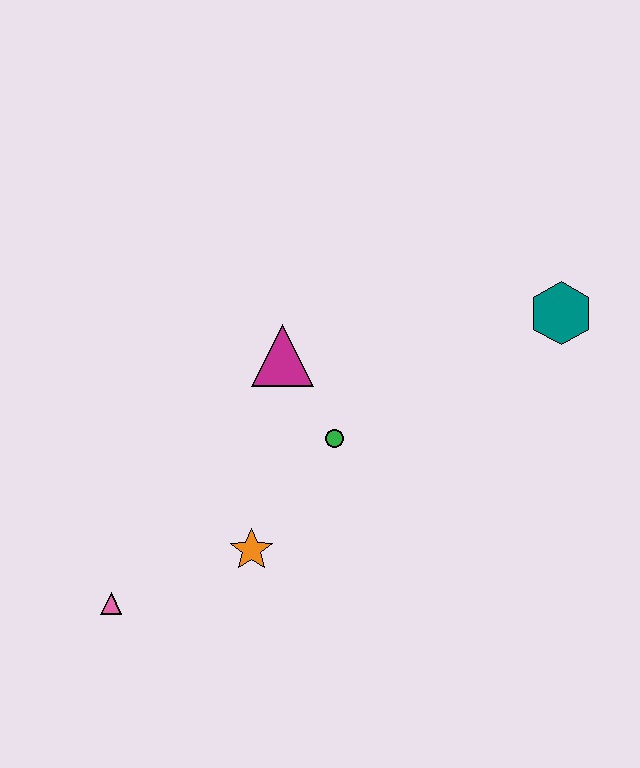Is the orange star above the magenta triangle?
No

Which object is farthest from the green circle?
The pink triangle is farthest from the green circle.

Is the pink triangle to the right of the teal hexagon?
No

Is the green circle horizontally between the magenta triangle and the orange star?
No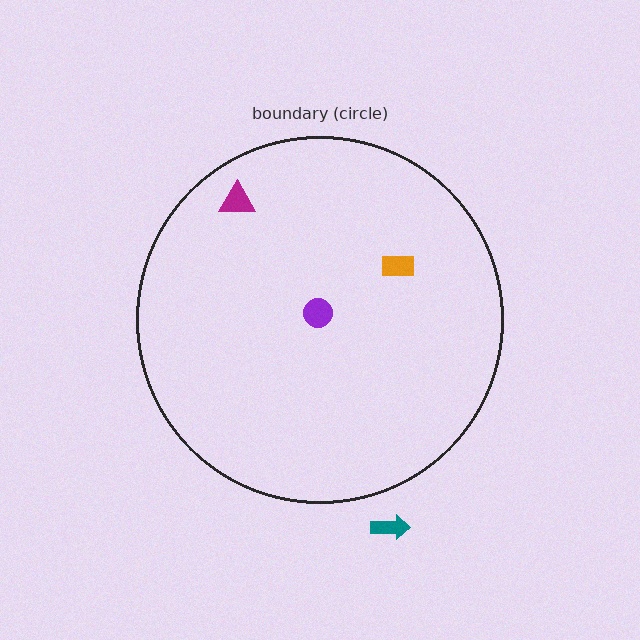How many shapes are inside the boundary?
3 inside, 1 outside.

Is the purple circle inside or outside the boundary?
Inside.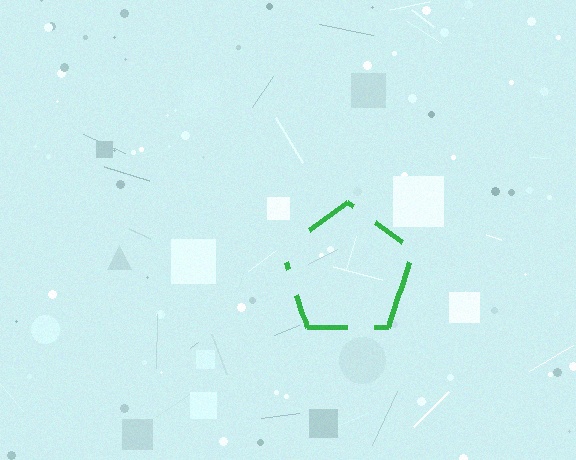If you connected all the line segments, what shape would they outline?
They would outline a pentagon.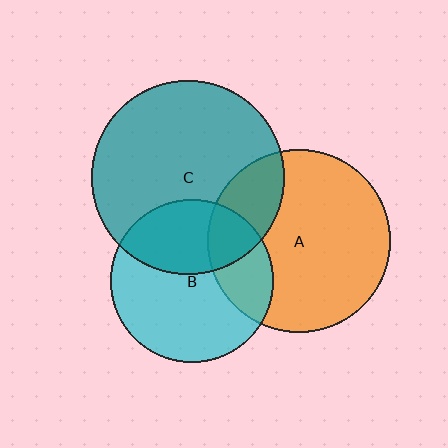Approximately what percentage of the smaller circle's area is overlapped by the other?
Approximately 35%.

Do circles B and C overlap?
Yes.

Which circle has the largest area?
Circle C (teal).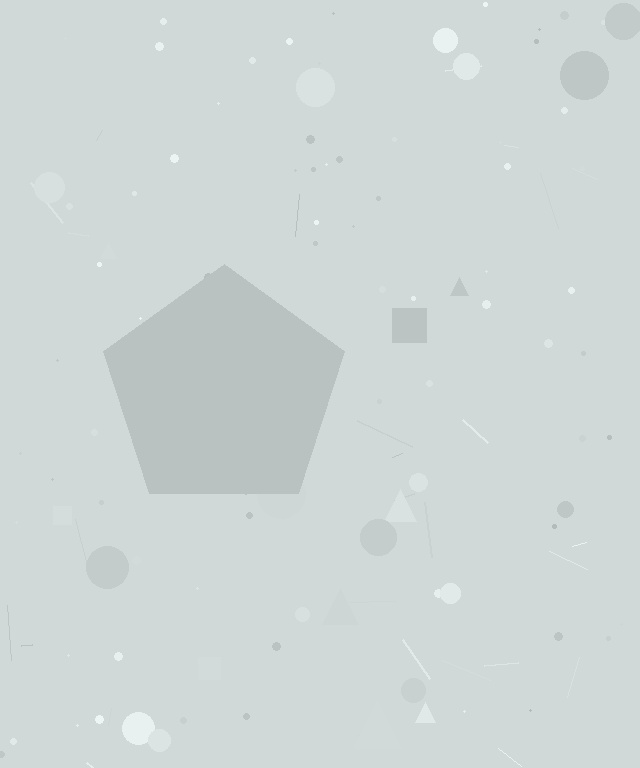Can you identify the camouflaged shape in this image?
The camouflaged shape is a pentagon.